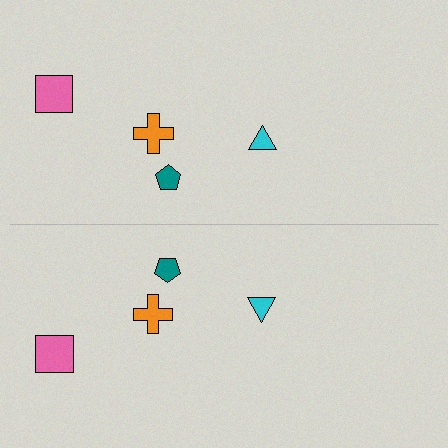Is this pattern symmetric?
Yes, this pattern has bilateral (reflection) symmetry.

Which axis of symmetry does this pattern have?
The pattern has a horizontal axis of symmetry running through the center of the image.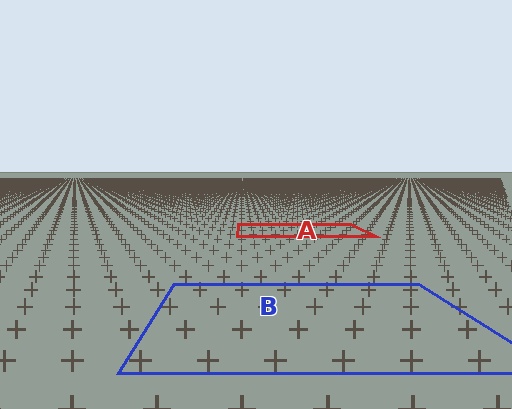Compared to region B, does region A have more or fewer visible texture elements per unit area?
Region A has more texture elements per unit area — they are packed more densely because it is farther away.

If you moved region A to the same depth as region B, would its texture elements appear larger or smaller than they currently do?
They would appear larger. At a closer depth, the same texture elements are projected at a bigger on-screen size.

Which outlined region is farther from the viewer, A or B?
Region A is farther from the viewer — the texture elements inside it appear smaller and more densely packed.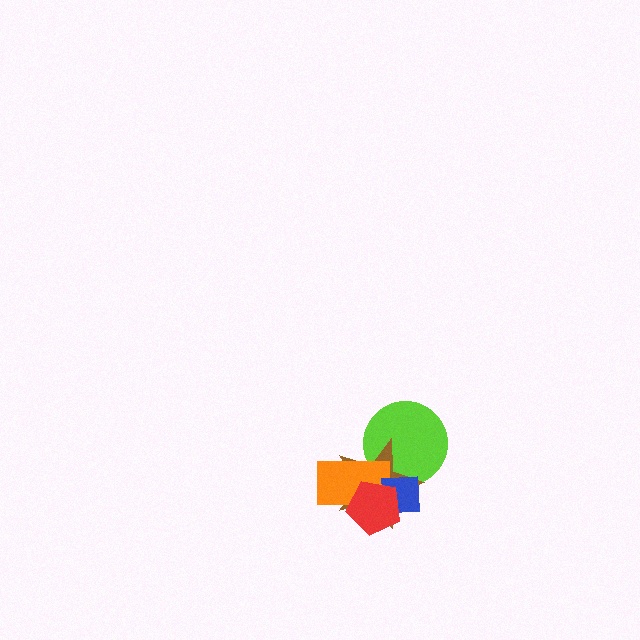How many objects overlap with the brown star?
4 objects overlap with the brown star.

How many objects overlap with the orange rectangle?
4 objects overlap with the orange rectangle.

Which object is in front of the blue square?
The red pentagon is in front of the blue square.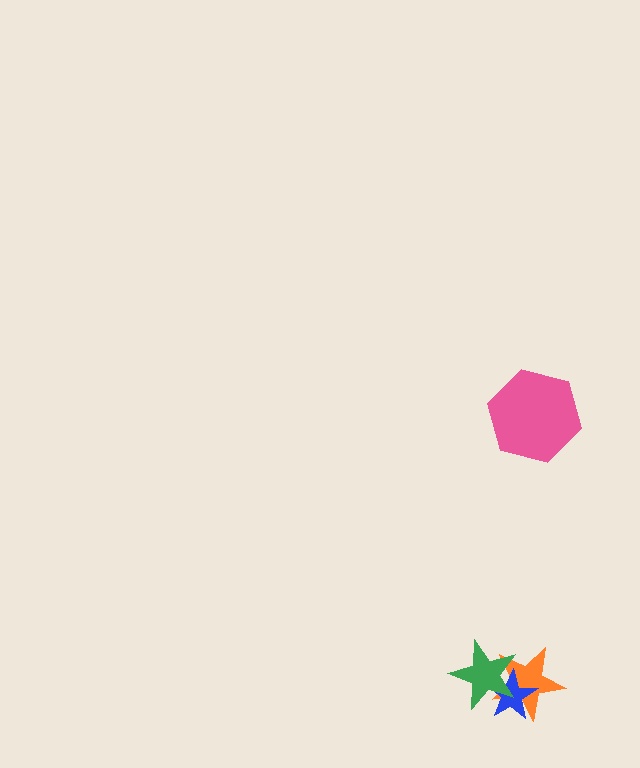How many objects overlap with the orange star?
2 objects overlap with the orange star.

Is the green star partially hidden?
No, no other shape covers it.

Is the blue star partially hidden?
Yes, it is partially covered by another shape.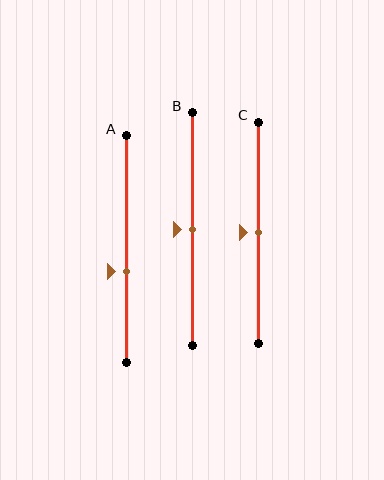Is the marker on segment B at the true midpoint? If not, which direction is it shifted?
Yes, the marker on segment B is at the true midpoint.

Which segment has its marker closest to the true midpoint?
Segment B has its marker closest to the true midpoint.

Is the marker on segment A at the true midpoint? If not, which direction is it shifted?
No, the marker on segment A is shifted downward by about 10% of the segment length.